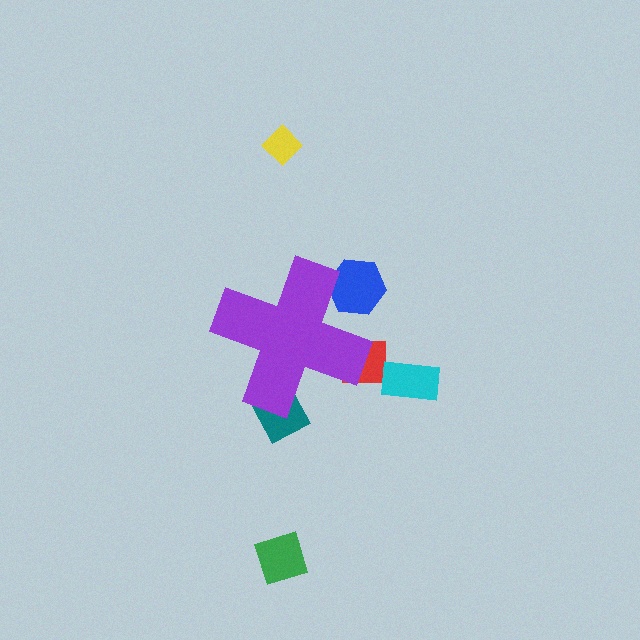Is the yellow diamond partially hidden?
No, the yellow diamond is fully visible.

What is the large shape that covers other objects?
A purple cross.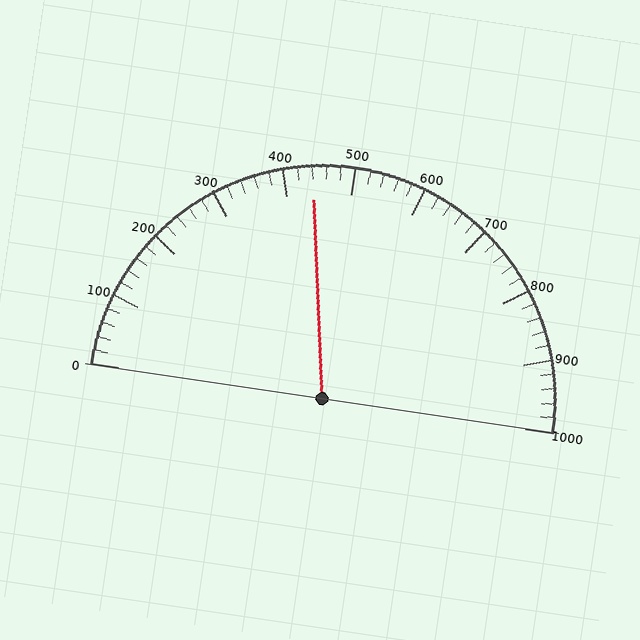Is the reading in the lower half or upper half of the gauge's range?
The reading is in the lower half of the range (0 to 1000).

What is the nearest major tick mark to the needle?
The nearest major tick mark is 400.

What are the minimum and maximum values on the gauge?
The gauge ranges from 0 to 1000.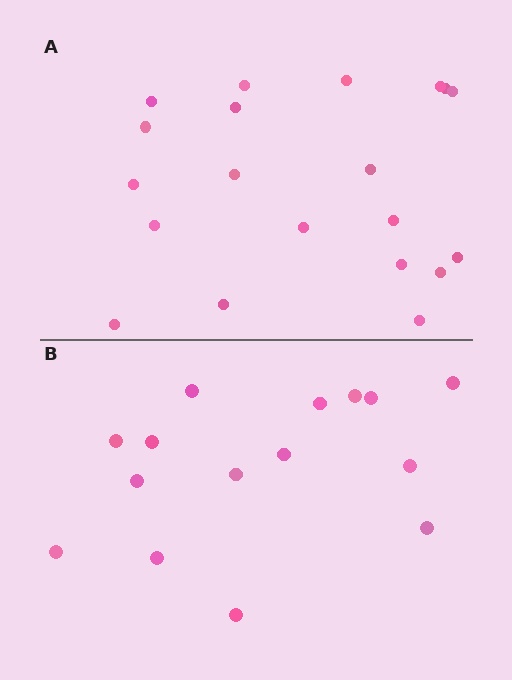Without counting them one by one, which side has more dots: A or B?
Region A (the top region) has more dots.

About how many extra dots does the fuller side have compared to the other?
Region A has about 5 more dots than region B.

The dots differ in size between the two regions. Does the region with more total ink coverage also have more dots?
No. Region B has more total ink coverage because its dots are larger, but region A actually contains more individual dots. Total area can be misleading — the number of items is what matters here.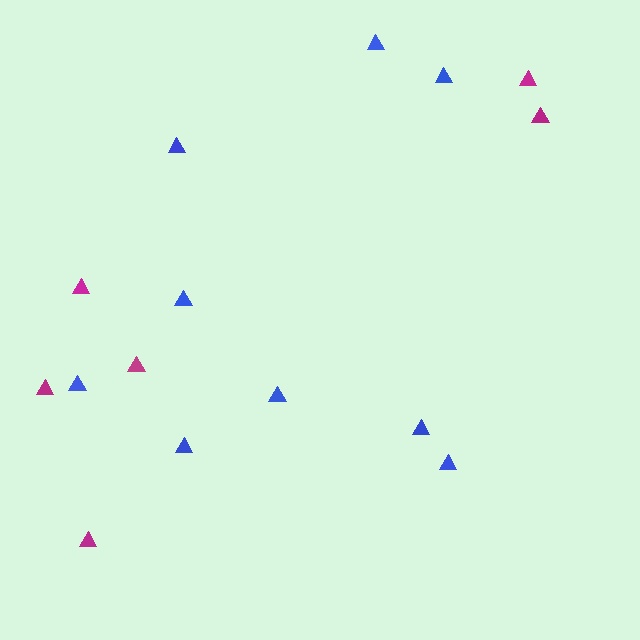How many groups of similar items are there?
There are 2 groups: one group of blue triangles (9) and one group of magenta triangles (6).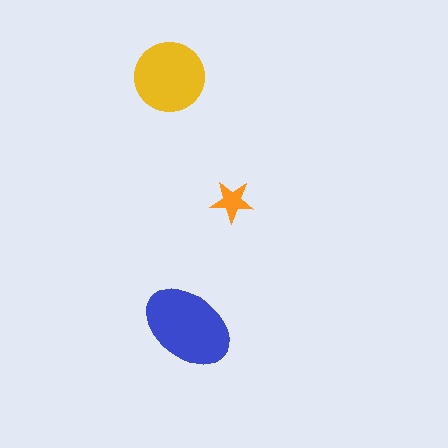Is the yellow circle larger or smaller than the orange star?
Larger.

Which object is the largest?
The blue ellipse.